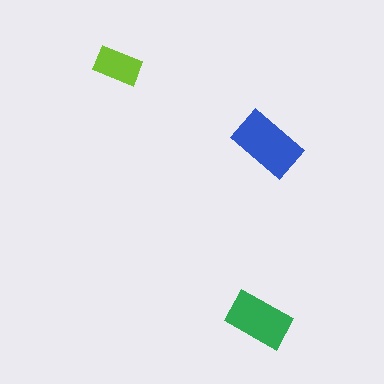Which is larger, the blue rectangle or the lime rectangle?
The blue one.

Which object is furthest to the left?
The lime rectangle is leftmost.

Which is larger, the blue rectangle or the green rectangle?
The blue one.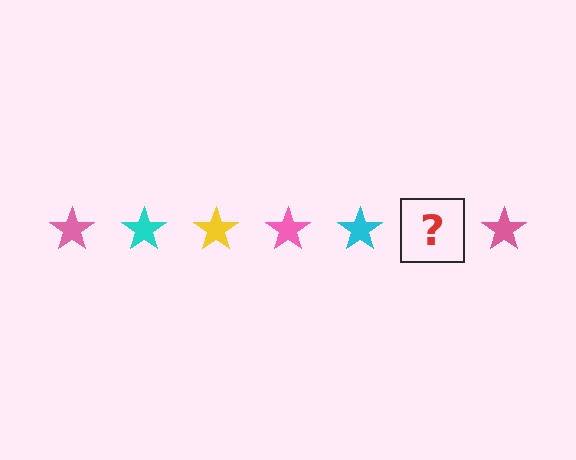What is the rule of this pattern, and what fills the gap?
The rule is that the pattern cycles through pink, cyan, yellow stars. The gap should be filled with a yellow star.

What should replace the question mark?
The question mark should be replaced with a yellow star.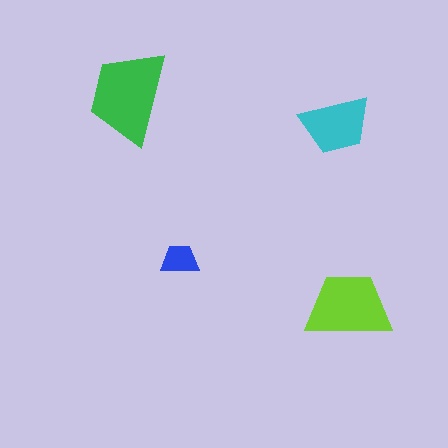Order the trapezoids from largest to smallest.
the green one, the lime one, the cyan one, the blue one.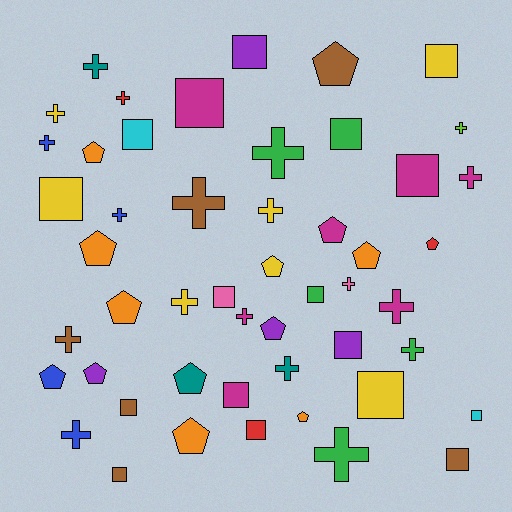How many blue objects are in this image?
There are 4 blue objects.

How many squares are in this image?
There are 17 squares.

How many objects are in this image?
There are 50 objects.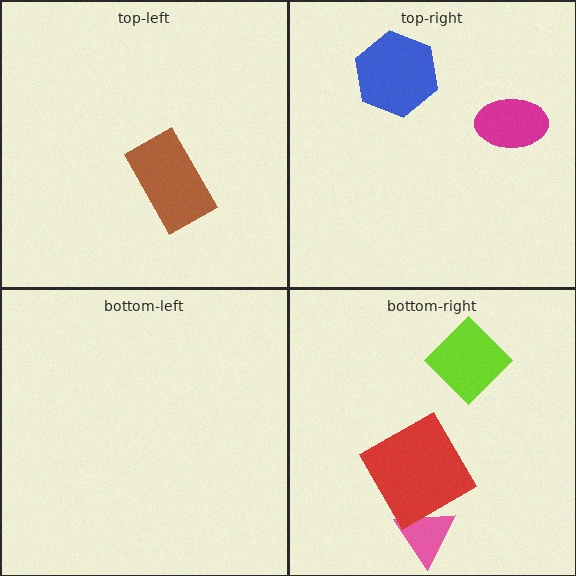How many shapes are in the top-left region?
1.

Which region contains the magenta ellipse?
The top-right region.